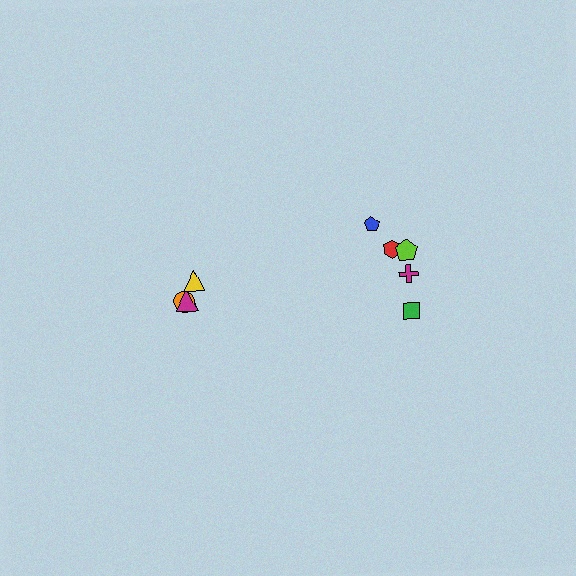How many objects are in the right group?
There are 5 objects.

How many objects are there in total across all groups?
There are 8 objects.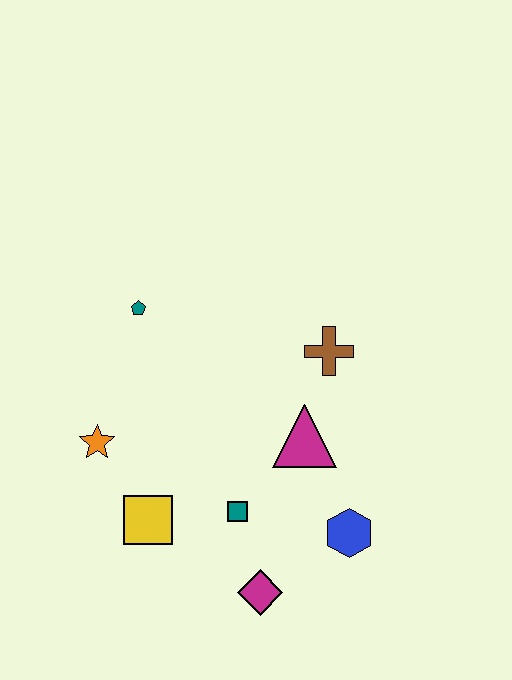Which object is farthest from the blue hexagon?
The teal pentagon is farthest from the blue hexagon.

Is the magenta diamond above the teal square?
No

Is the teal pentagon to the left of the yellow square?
Yes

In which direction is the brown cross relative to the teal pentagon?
The brown cross is to the right of the teal pentagon.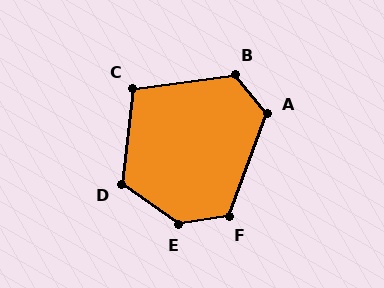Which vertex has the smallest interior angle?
C, at approximately 104 degrees.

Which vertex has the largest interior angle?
E, at approximately 136 degrees.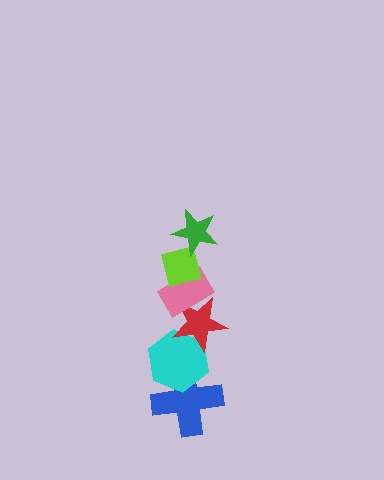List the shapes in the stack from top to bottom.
From top to bottom: the green star, the lime square, the pink rectangle, the red star, the cyan hexagon, the blue cross.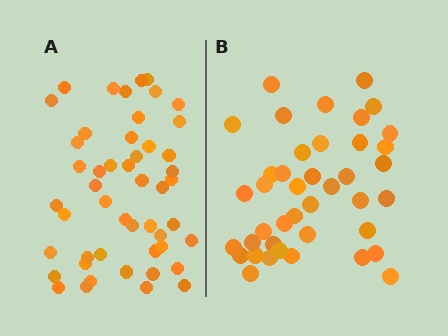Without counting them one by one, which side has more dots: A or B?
Region A (the left region) has more dots.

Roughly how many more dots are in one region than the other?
Region A has roughly 8 or so more dots than region B.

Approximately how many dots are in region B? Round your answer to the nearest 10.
About 40 dots. (The exact count is 41, which rounds to 40.)